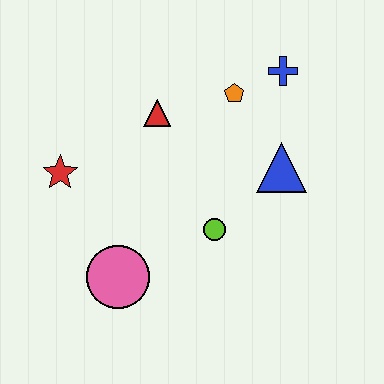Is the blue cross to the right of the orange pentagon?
Yes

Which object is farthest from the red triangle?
The pink circle is farthest from the red triangle.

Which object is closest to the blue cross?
The orange pentagon is closest to the blue cross.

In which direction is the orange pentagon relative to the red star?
The orange pentagon is to the right of the red star.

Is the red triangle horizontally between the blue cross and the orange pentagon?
No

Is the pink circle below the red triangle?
Yes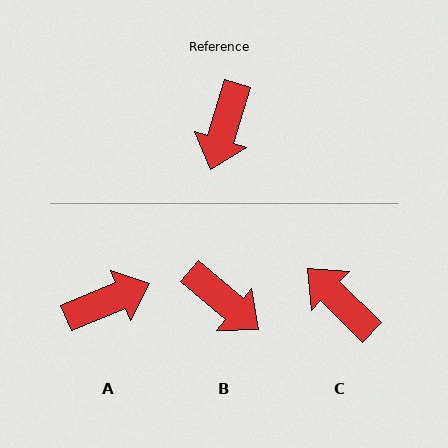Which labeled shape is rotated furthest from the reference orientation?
A, about 129 degrees away.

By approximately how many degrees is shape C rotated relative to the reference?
Approximately 118 degrees clockwise.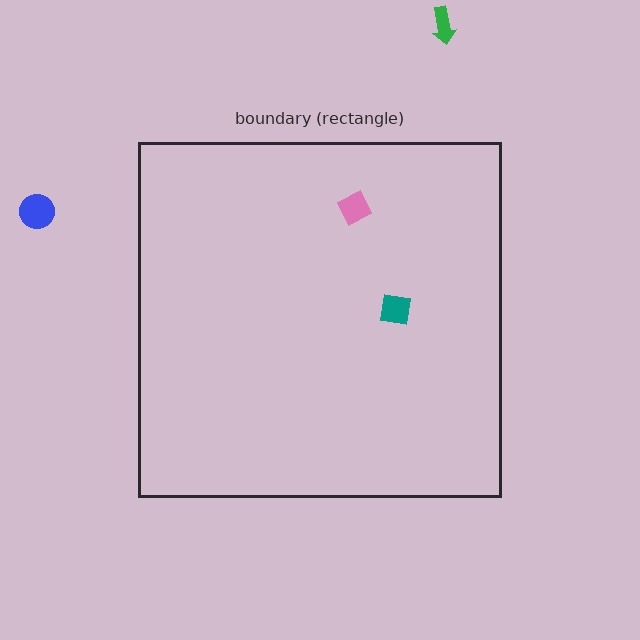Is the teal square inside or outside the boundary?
Inside.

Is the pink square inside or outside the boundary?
Inside.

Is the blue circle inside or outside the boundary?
Outside.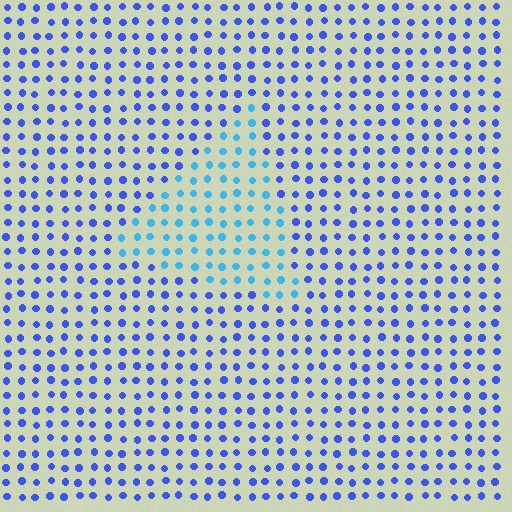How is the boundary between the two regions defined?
The boundary is defined purely by a slight shift in hue (about 35 degrees). Spacing, size, and orientation are identical on both sides.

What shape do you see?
I see a triangle.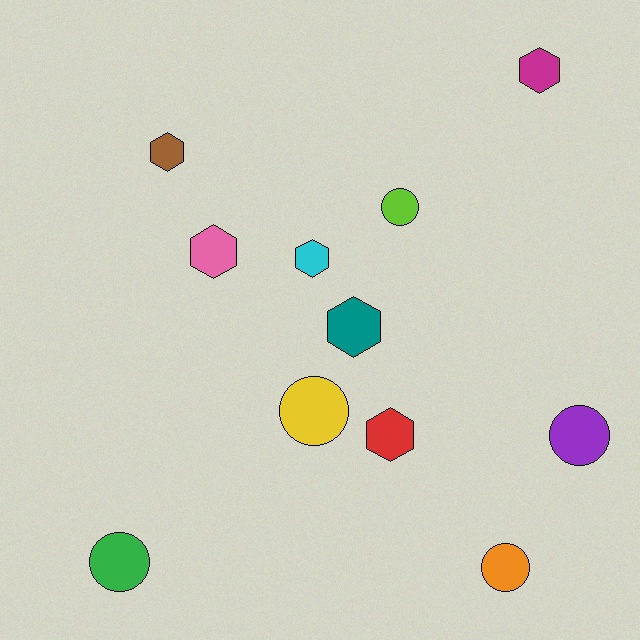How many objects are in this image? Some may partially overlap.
There are 11 objects.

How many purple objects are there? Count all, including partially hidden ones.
There is 1 purple object.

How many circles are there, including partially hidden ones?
There are 5 circles.